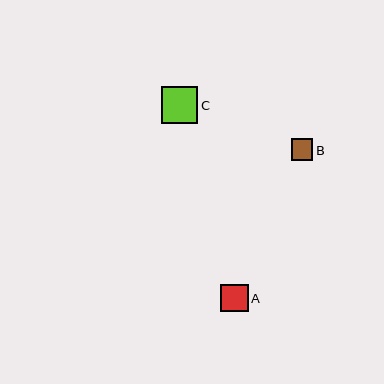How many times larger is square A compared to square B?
Square A is approximately 1.3 times the size of square B.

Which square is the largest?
Square C is the largest with a size of approximately 36 pixels.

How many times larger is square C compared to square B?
Square C is approximately 1.7 times the size of square B.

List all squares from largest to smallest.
From largest to smallest: C, A, B.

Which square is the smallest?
Square B is the smallest with a size of approximately 22 pixels.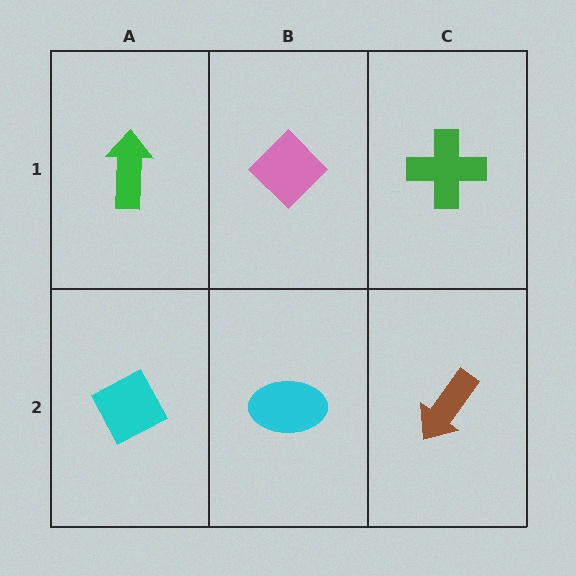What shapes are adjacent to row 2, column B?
A pink diamond (row 1, column B), a cyan diamond (row 2, column A), a brown arrow (row 2, column C).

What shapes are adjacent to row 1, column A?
A cyan diamond (row 2, column A), a pink diamond (row 1, column B).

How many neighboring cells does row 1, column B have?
3.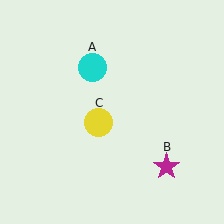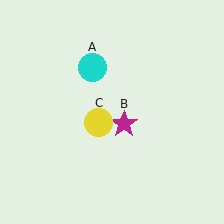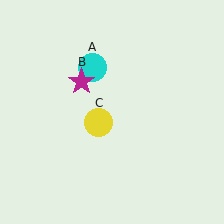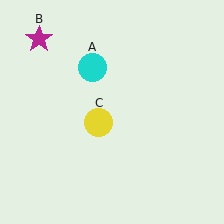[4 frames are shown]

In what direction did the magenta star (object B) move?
The magenta star (object B) moved up and to the left.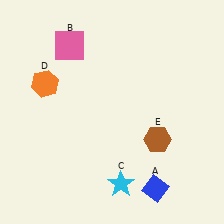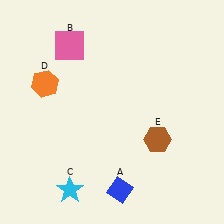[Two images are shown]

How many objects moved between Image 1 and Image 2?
2 objects moved between the two images.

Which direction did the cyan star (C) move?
The cyan star (C) moved left.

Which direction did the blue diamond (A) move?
The blue diamond (A) moved left.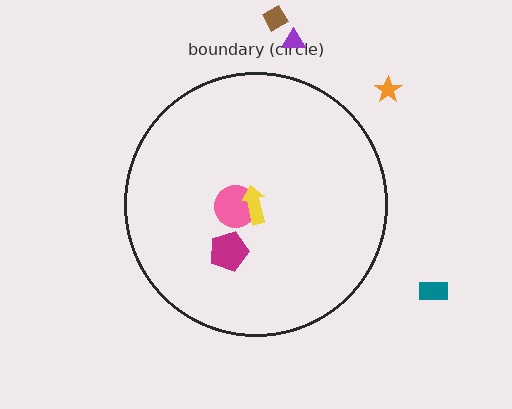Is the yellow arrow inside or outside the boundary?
Inside.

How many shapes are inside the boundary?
3 inside, 4 outside.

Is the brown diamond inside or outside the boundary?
Outside.